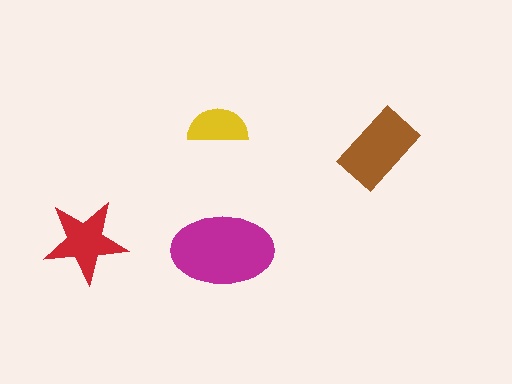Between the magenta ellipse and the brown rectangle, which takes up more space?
The magenta ellipse.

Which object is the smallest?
The yellow semicircle.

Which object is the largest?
The magenta ellipse.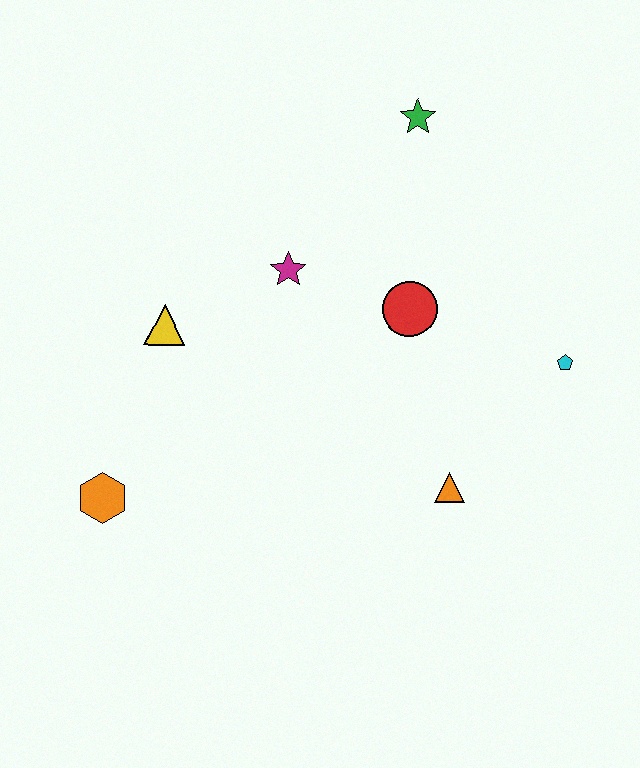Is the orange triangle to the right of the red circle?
Yes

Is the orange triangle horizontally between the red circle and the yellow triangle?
No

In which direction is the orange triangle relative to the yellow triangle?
The orange triangle is to the right of the yellow triangle.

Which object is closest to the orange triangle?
The cyan pentagon is closest to the orange triangle.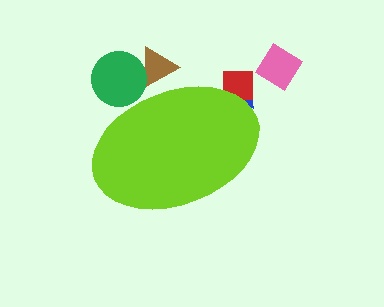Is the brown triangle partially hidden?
Yes, the brown triangle is partially hidden behind the lime ellipse.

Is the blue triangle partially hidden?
Yes, the blue triangle is partially hidden behind the lime ellipse.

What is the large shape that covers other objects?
A lime ellipse.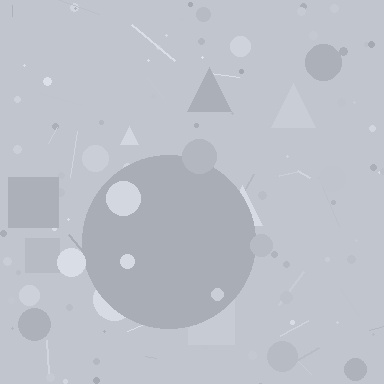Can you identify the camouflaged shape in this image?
The camouflaged shape is a circle.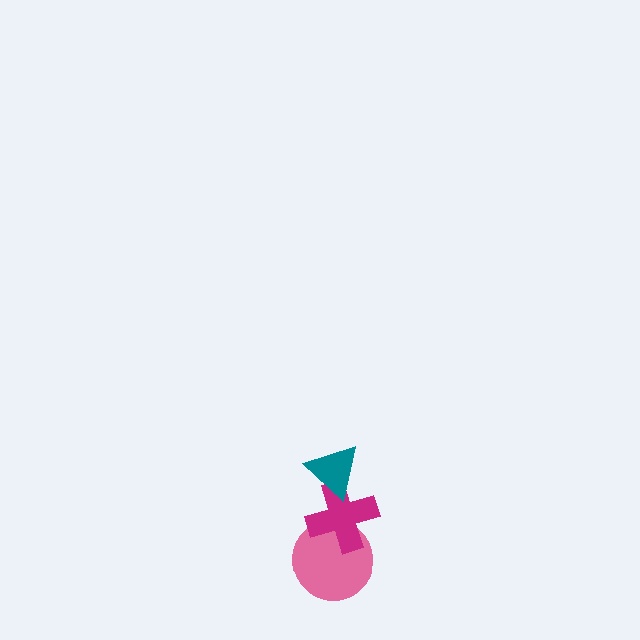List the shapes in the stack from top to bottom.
From top to bottom: the teal triangle, the magenta cross, the pink circle.